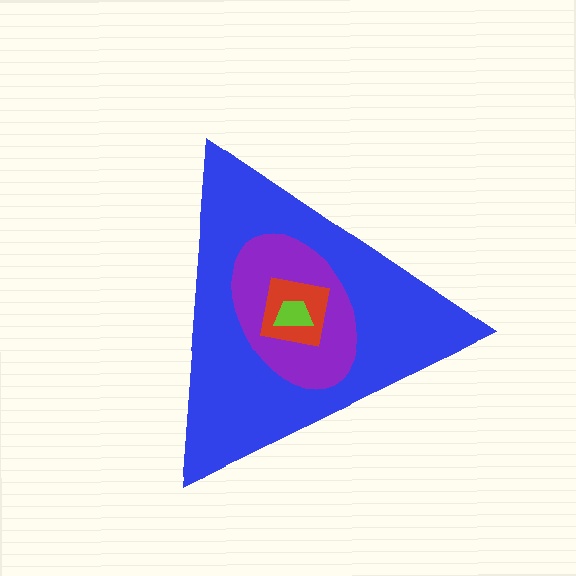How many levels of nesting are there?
4.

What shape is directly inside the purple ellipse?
The red square.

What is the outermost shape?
The blue triangle.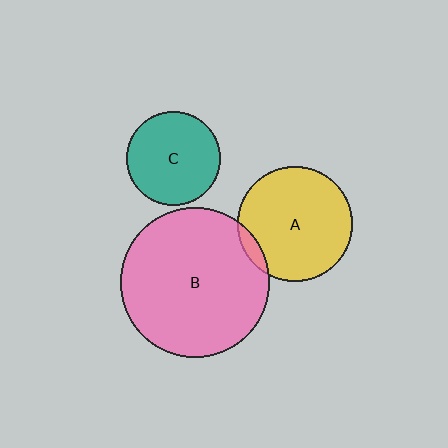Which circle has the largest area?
Circle B (pink).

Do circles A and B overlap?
Yes.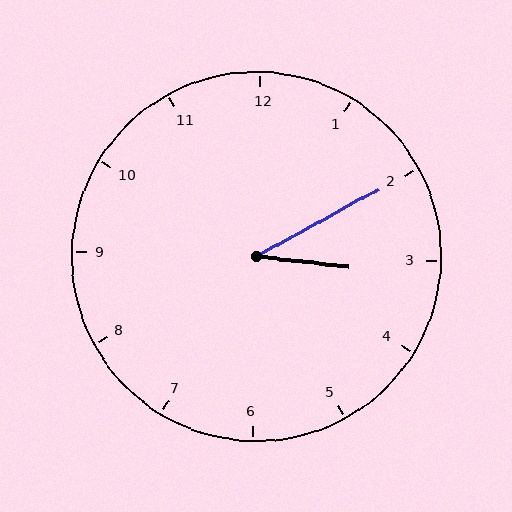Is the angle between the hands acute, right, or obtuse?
It is acute.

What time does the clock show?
3:10.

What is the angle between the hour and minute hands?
Approximately 35 degrees.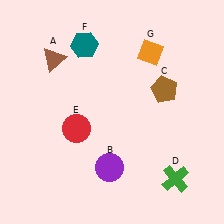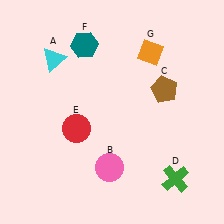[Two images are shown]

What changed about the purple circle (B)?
In Image 1, B is purple. In Image 2, it changed to pink.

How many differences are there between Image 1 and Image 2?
There are 2 differences between the two images.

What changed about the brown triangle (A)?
In Image 1, A is brown. In Image 2, it changed to cyan.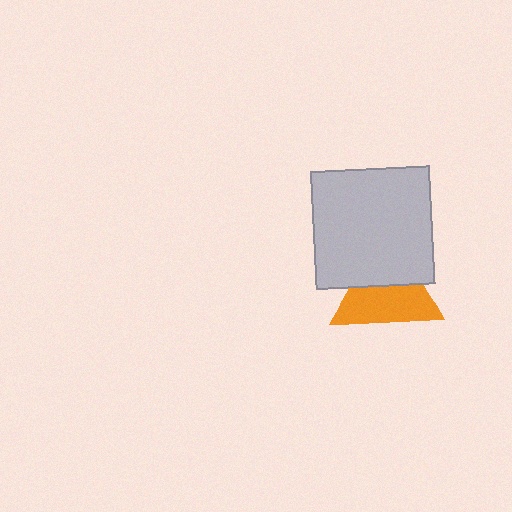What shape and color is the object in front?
The object in front is a light gray square.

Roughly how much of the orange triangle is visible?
About half of it is visible (roughly 58%).